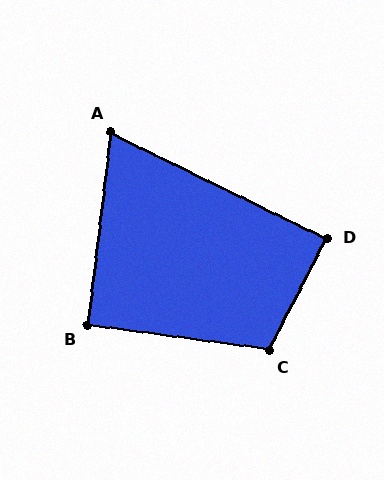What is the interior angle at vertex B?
Approximately 91 degrees (approximately right).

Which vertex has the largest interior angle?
C, at approximately 109 degrees.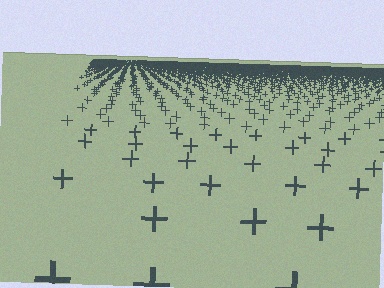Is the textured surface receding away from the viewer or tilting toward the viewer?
The surface is receding away from the viewer. Texture elements get smaller and denser toward the top.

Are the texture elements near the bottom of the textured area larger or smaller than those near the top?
Larger. Near the bottom, elements are closer to the viewer and appear at a bigger on-screen size.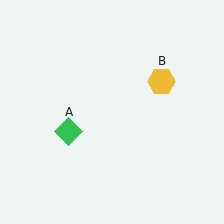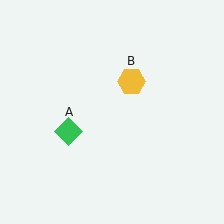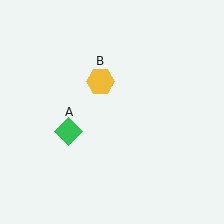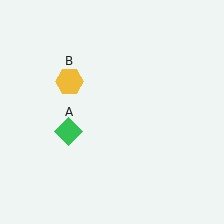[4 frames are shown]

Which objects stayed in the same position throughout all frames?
Green diamond (object A) remained stationary.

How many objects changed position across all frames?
1 object changed position: yellow hexagon (object B).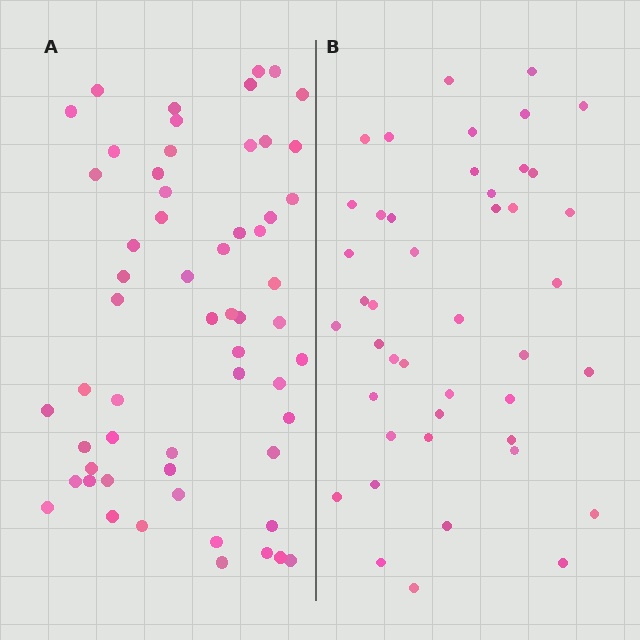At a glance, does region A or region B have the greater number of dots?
Region A (the left region) has more dots.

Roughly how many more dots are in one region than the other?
Region A has approximately 15 more dots than region B.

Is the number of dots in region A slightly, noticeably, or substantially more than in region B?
Region A has noticeably more, but not dramatically so. The ratio is roughly 1.3 to 1.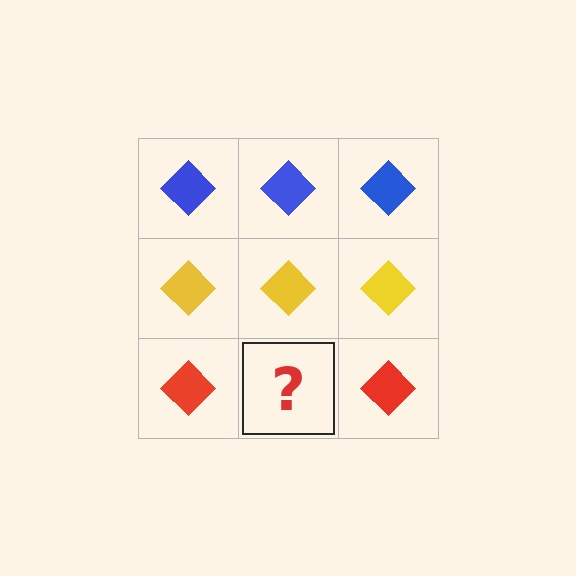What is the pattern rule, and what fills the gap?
The rule is that each row has a consistent color. The gap should be filled with a red diamond.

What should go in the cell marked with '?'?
The missing cell should contain a red diamond.